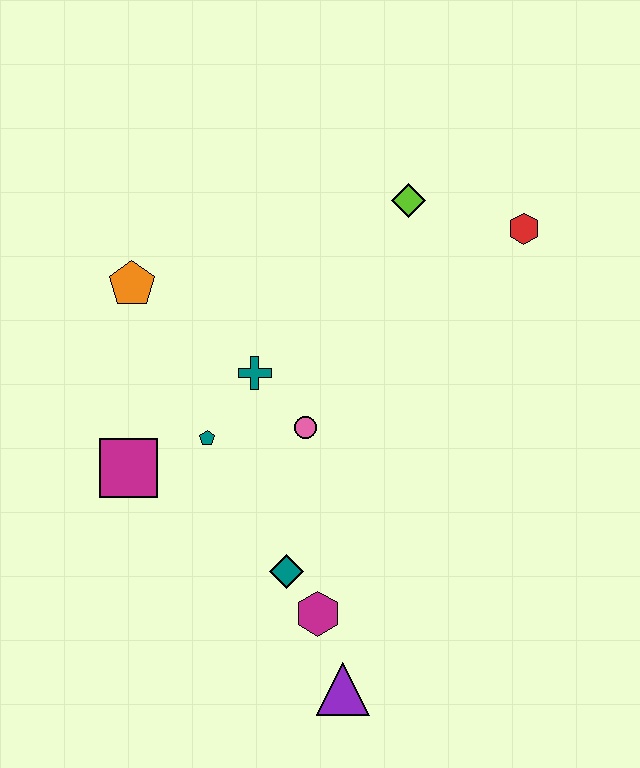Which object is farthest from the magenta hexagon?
The red hexagon is farthest from the magenta hexagon.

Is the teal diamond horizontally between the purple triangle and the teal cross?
Yes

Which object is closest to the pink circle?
The teal cross is closest to the pink circle.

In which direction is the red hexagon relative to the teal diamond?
The red hexagon is above the teal diamond.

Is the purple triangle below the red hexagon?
Yes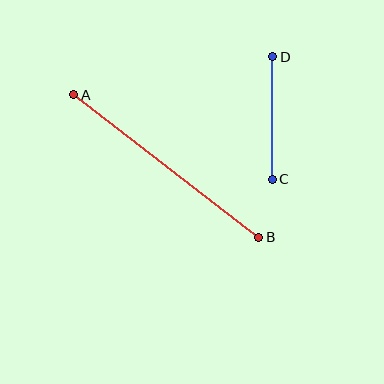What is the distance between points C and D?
The distance is approximately 123 pixels.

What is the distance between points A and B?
The distance is approximately 234 pixels.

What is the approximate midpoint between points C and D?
The midpoint is at approximately (273, 118) pixels.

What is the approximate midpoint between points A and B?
The midpoint is at approximately (166, 166) pixels.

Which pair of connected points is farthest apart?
Points A and B are farthest apart.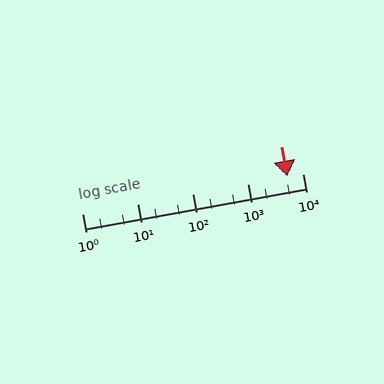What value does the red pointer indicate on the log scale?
The pointer indicates approximately 5200.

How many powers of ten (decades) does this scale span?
The scale spans 4 decades, from 1 to 10000.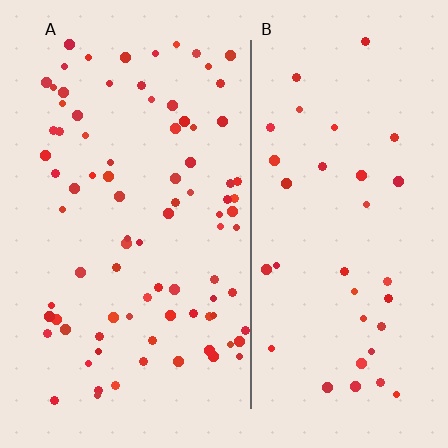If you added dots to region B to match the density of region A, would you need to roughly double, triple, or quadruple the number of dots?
Approximately double.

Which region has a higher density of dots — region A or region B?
A (the left).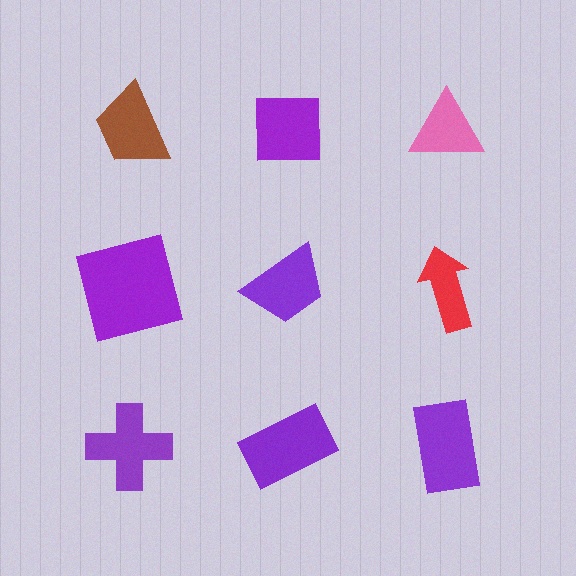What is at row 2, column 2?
A purple trapezoid.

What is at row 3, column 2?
A purple rectangle.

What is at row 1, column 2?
A purple square.